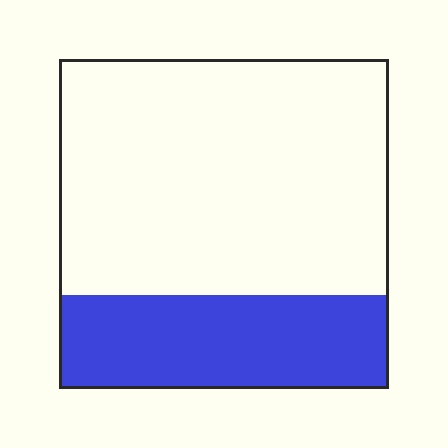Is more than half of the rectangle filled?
No.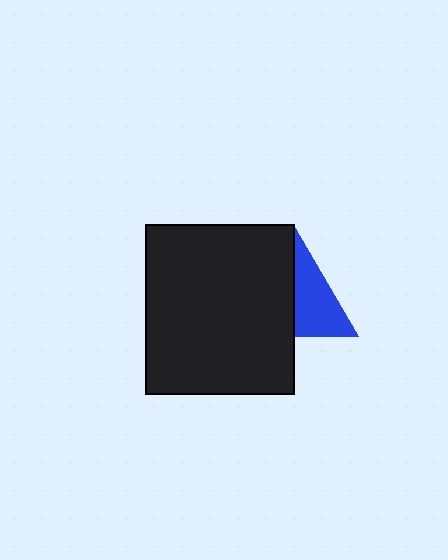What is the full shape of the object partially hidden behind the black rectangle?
The partially hidden object is a blue triangle.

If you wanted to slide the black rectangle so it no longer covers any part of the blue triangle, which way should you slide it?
Slide it left — that is the most direct way to separate the two shapes.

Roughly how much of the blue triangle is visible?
About half of it is visible (roughly 50%).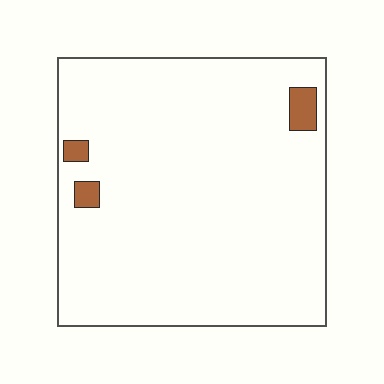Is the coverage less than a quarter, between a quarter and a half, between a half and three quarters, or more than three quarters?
Less than a quarter.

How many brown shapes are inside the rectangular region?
3.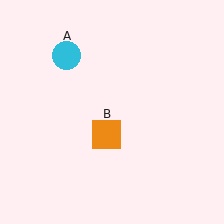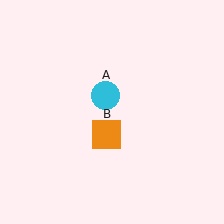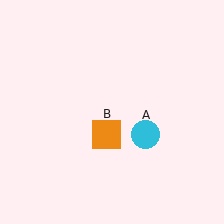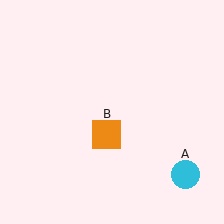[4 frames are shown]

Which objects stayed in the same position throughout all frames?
Orange square (object B) remained stationary.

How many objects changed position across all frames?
1 object changed position: cyan circle (object A).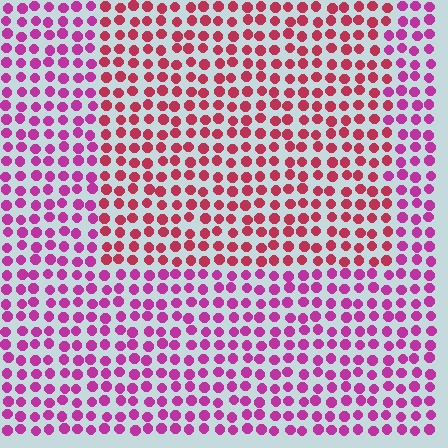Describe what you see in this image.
The image is filled with small magenta elements in a uniform arrangement. A rectangle-shaped region is visible where the elements are tinted to a slightly different hue, forming a subtle color boundary.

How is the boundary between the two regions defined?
The boundary is defined purely by a slight shift in hue (about 33 degrees). Spacing, size, and orientation are identical on both sides.